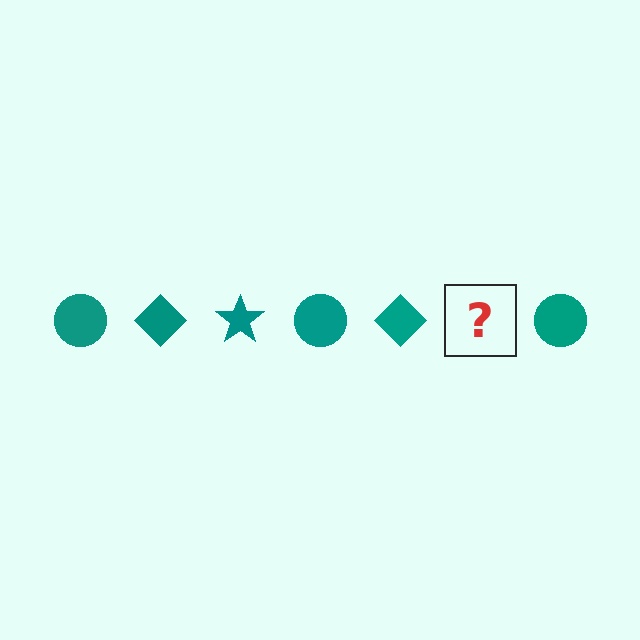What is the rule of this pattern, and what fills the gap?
The rule is that the pattern cycles through circle, diamond, star shapes in teal. The gap should be filled with a teal star.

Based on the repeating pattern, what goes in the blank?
The blank should be a teal star.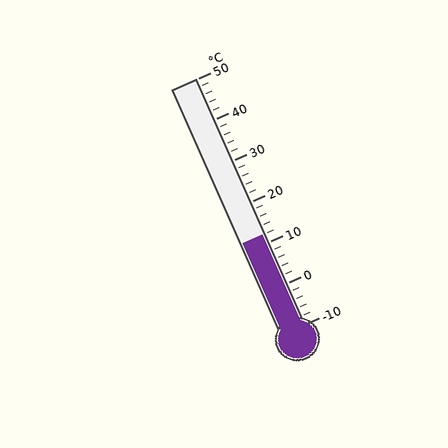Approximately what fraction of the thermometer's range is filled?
The thermometer is filled to approximately 35% of its range.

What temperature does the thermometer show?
The thermometer shows approximately 12°C.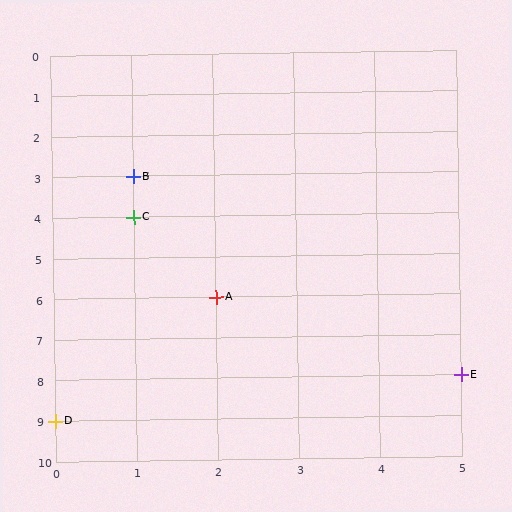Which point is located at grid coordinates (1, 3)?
Point B is at (1, 3).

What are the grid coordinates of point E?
Point E is at grid coordinates (5, 8).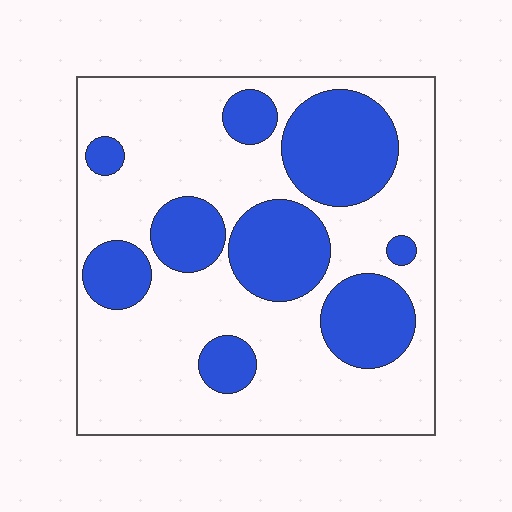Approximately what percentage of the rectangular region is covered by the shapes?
Approximately 30%.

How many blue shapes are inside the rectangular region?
9.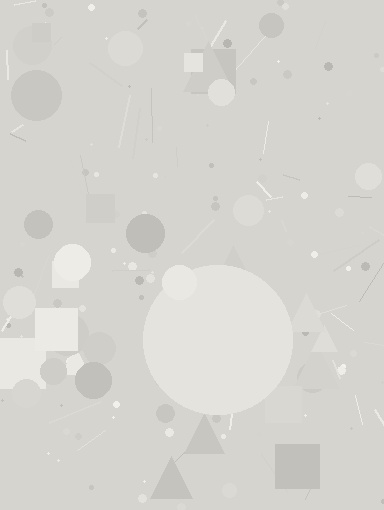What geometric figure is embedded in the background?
A circle is embedded in the background.